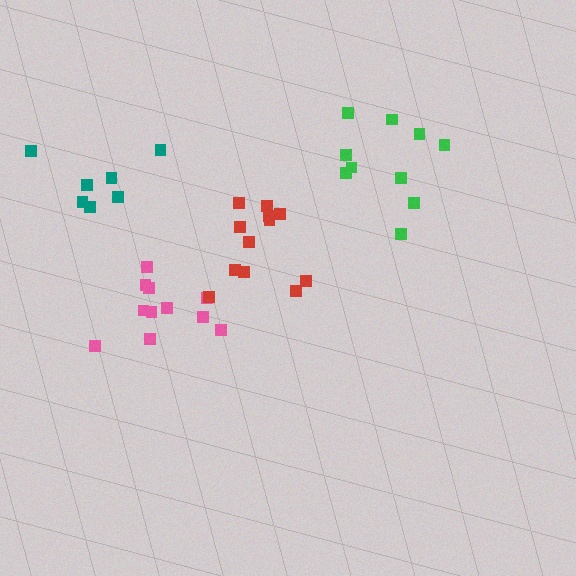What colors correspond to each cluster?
The clusters are colored: pink, red, teal, green.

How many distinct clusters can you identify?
There are 4 distinct clusters.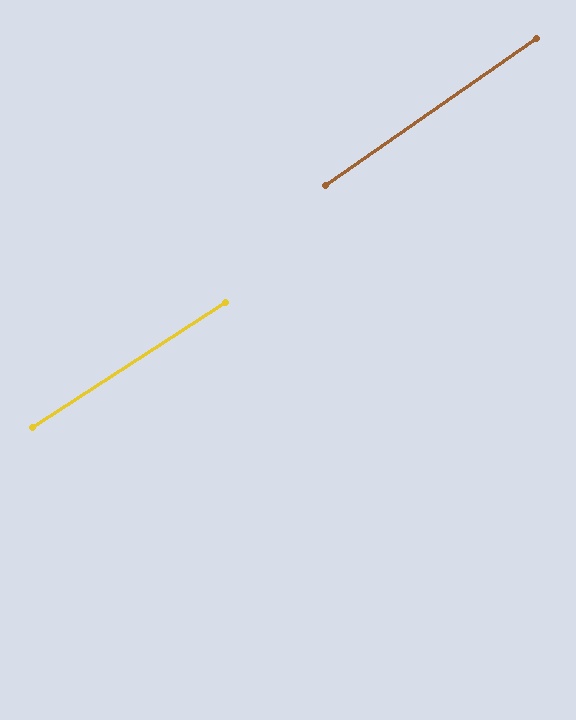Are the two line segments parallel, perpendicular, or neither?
Parallel — their directions differ by only 1.8°.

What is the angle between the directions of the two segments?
Approximately 2 degrees.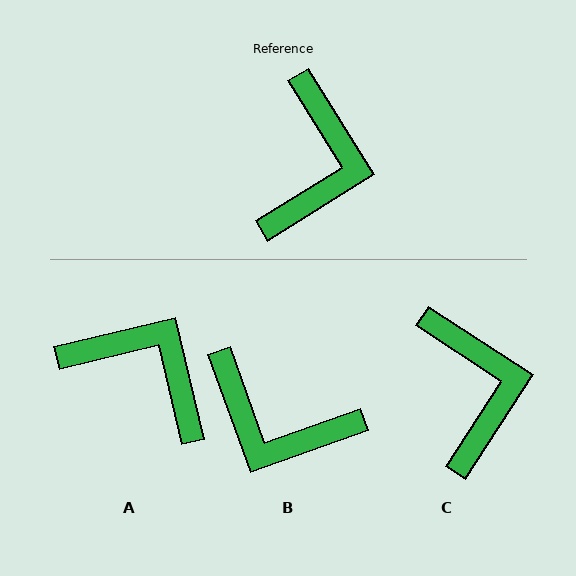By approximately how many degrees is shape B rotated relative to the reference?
Approximately 102 degrees clockwise.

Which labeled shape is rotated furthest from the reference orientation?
B, about 102 degrees away.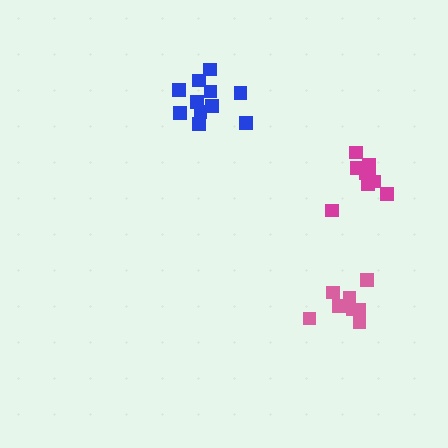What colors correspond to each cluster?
The clusters are colored: pink, magenta, blue.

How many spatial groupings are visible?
There are 3 spatial groupings.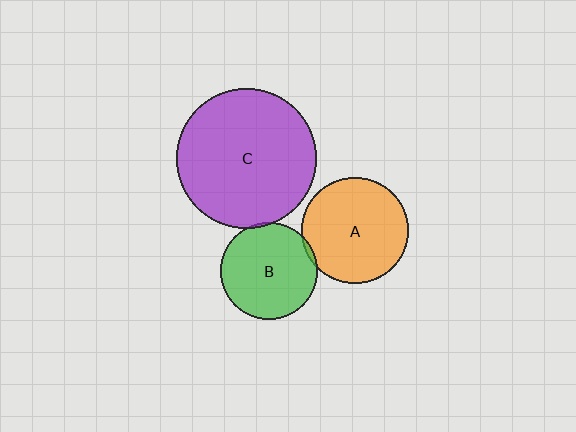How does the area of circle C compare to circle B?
Approximately 2.1 times.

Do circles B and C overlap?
Yes.